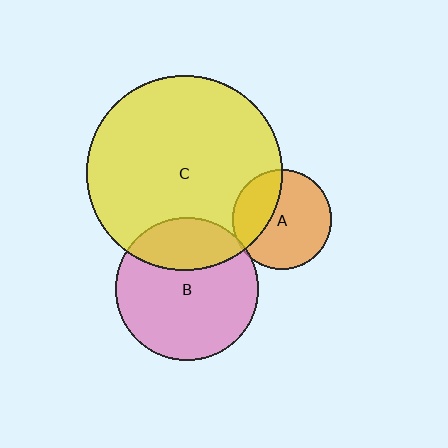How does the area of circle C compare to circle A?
Approximately 3.8 times.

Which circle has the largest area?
Circle C (yellow).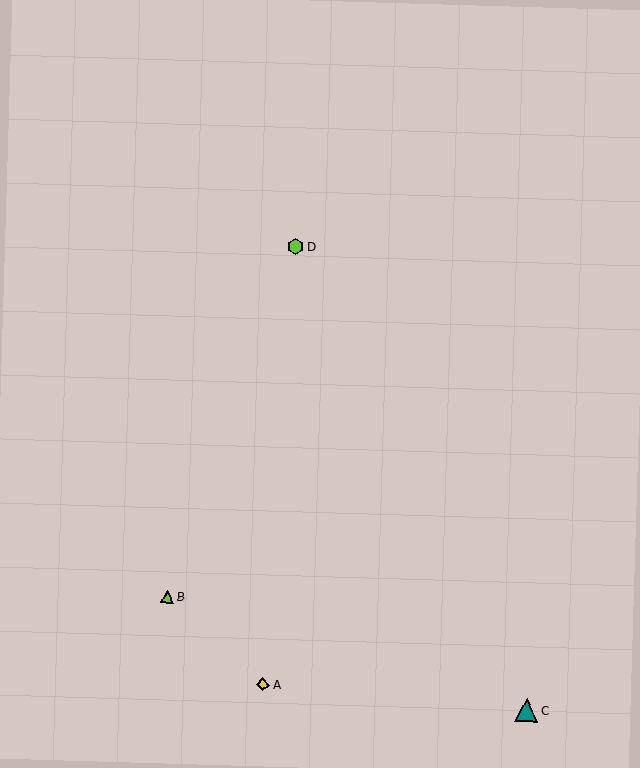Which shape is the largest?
The teal triangle (labeled C) is the largest.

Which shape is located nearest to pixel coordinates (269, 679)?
The yellow diamond (labeled A) at (263, 684) is nearest to that location.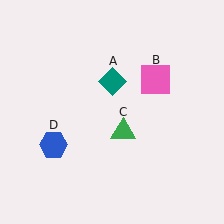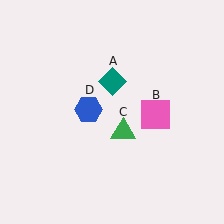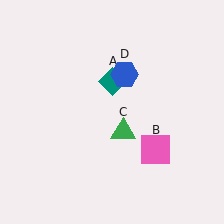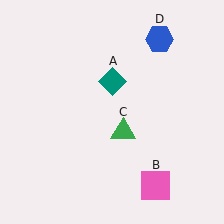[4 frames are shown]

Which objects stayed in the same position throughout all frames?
Teal diamond (object A) and green triangle (object C) remained stationary.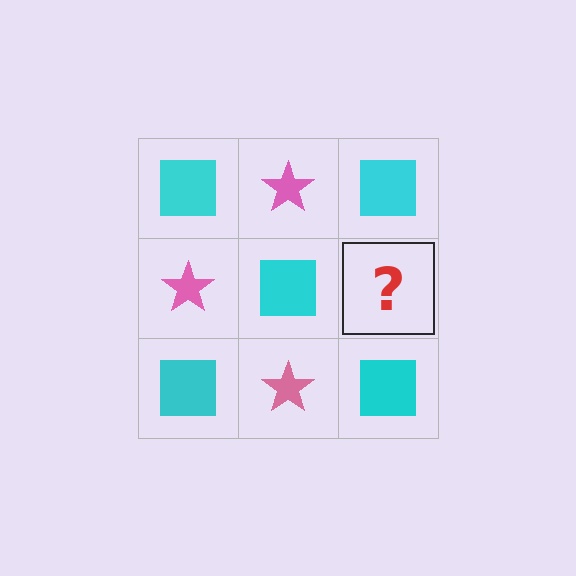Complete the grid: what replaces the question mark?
The question mark should be replaced with a pink star.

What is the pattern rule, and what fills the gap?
The rule is that it alternates cyan square and pink star in a checkerboard pattern. The gap should be filled with a pink star.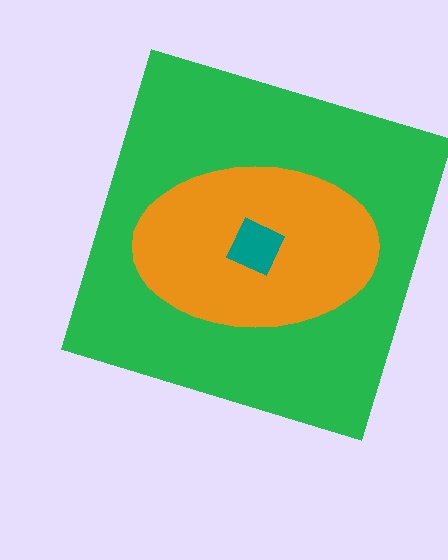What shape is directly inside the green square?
The orange ellipse.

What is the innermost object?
The teal diamond.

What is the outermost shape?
The green square.